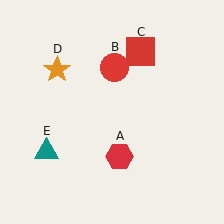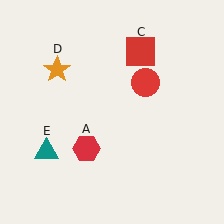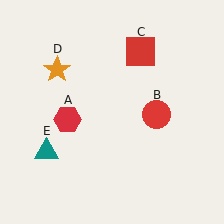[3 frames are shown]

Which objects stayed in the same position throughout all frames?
Red square (object C) and orange star (object D) and teal triangle (object E) remained stationary.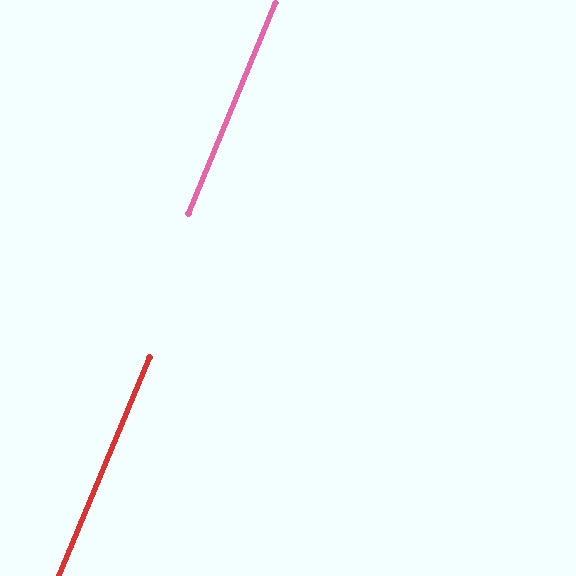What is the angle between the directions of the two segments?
Approximately 0 degrees.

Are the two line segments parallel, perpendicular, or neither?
Parallel — their directions differ by only 0.4°.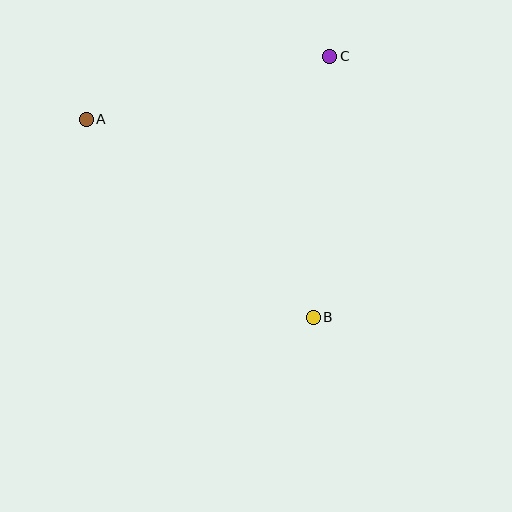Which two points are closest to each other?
Points A and C are closest to each other.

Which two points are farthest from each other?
Points A and B are farthest from each other.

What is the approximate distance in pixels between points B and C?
The distance between B and C is approximately 261 pixels.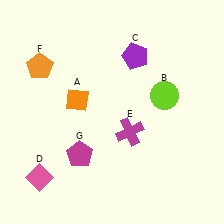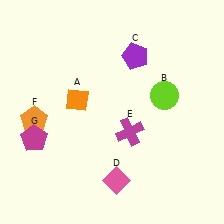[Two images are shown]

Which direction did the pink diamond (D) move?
The pink diamond (D) moved right.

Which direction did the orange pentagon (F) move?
The orange pentagon (F) moved down.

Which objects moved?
The objects that moved are: the pink diamond (D), the orange pentagon (F), the magenta pentagon (G).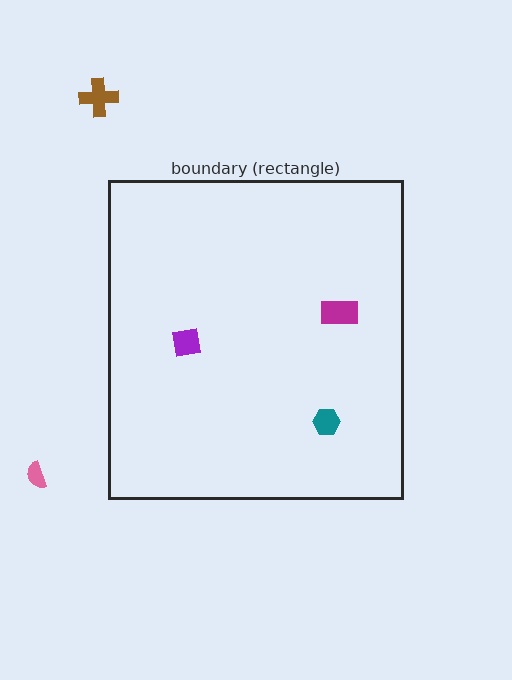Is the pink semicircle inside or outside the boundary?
Outside.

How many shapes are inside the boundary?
3 inside, 2 outside.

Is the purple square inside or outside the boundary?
Inside.